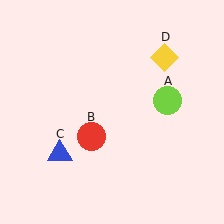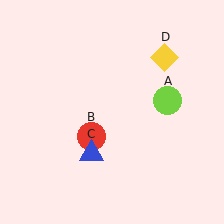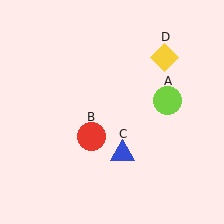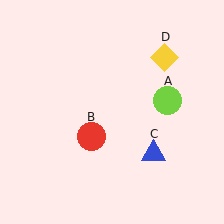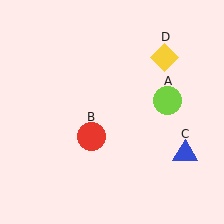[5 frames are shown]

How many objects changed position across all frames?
1 object changed position: blue triangle (object C).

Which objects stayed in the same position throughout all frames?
Lime circle (object A) and red circle (object B) and yellow diamond (object D) remained stationary.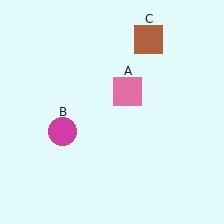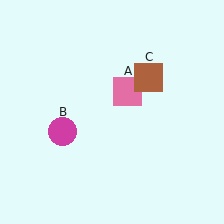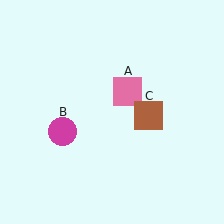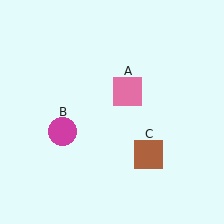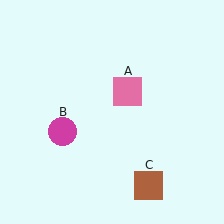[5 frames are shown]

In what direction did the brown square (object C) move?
The brown square (object C) moved down.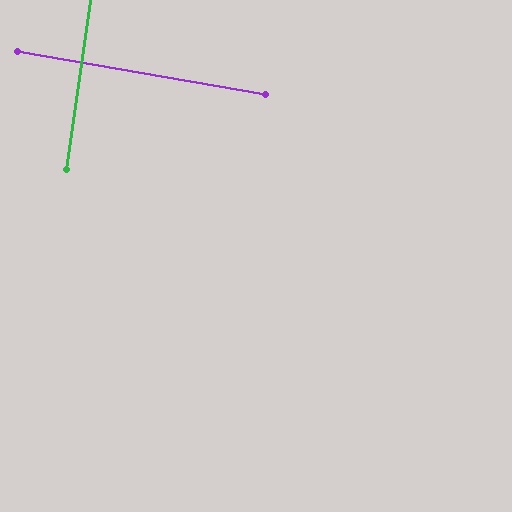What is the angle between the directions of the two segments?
Approximately 88 degrees.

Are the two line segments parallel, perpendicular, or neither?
Perpendicular — they meet at approximately 88°.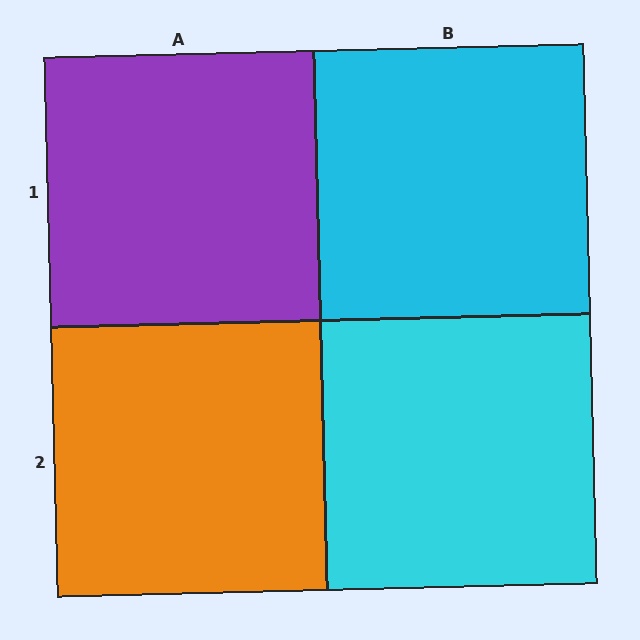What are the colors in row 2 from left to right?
Orange, cyan.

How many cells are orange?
1 cell is orange.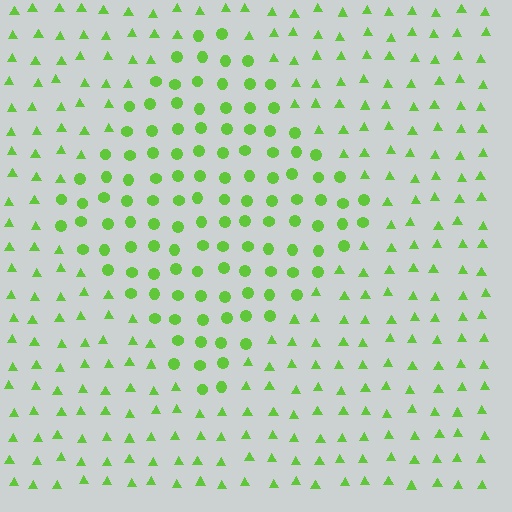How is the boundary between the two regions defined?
The boundary is defined by a change in element shape: circles inside vs. triangles outside. All elements share the same color and spacing.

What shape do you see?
I see a diamond.